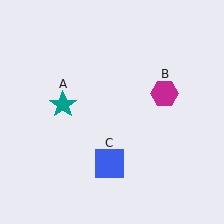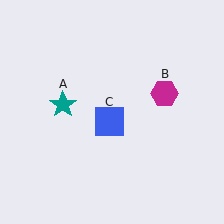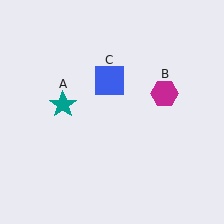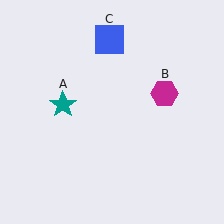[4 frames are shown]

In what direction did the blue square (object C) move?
The blue square (object C) moved up.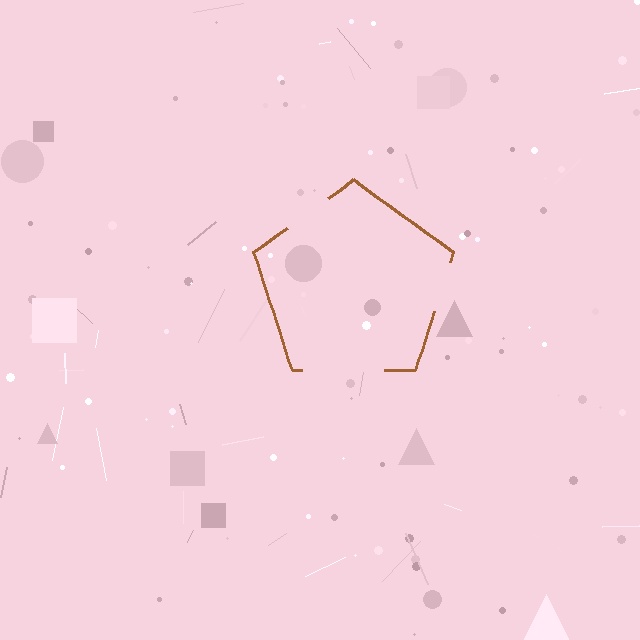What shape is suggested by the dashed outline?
The dashed outline suggests a pentagon.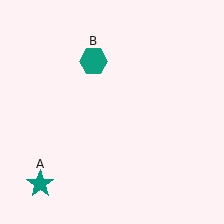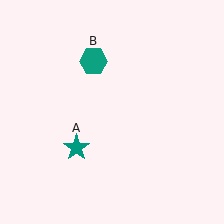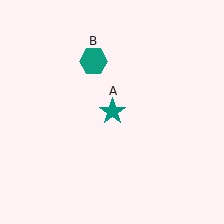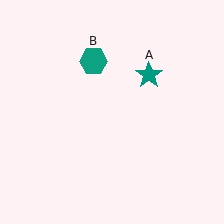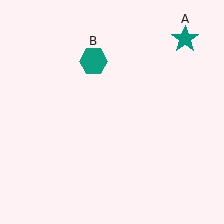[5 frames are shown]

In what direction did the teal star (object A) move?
The teal star (object A) moved up and to the right.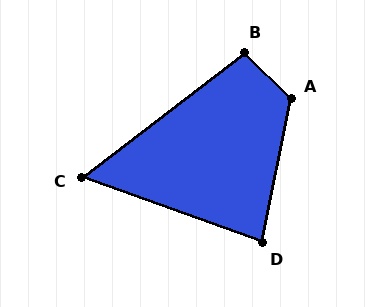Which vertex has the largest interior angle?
A, at approximately 123 degrees.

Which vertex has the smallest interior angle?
C, at approximately 57 degrees.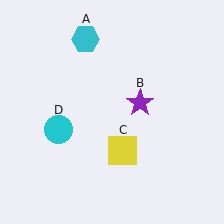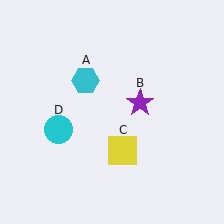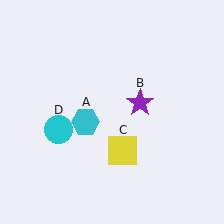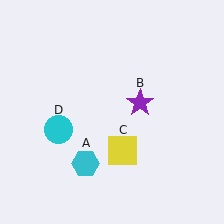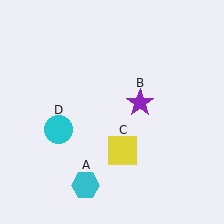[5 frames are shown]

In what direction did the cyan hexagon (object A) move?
The cyan hexagon (object A) moved down.